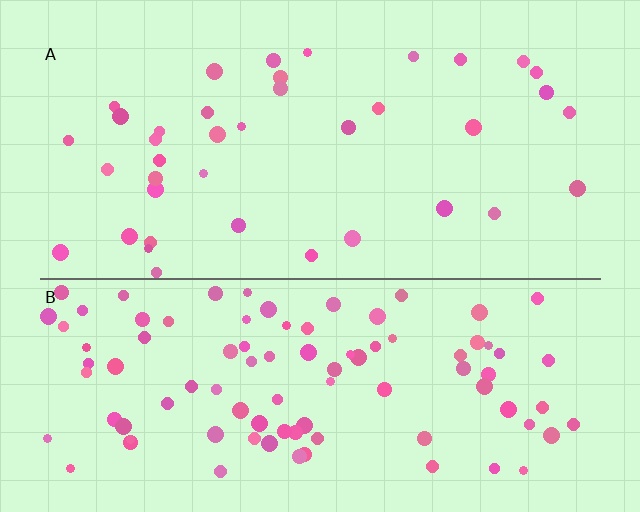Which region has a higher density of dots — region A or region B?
B (the bottom).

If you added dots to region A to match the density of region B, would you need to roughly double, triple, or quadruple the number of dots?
Approximately double.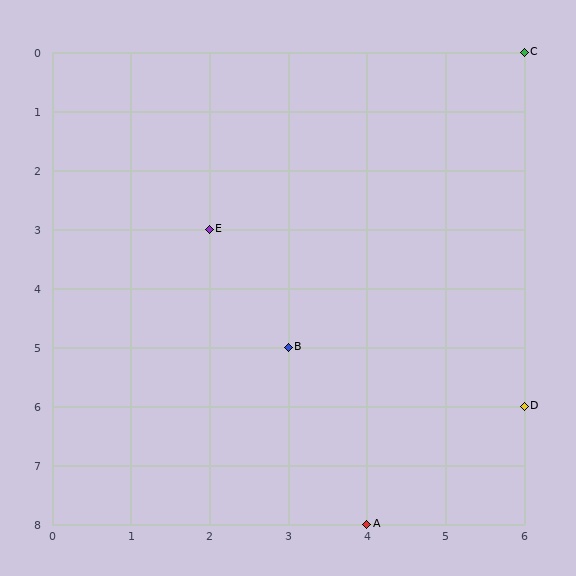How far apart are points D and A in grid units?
Points D and A are 2 columns and 2 rows apart (about 2.8 grid units diagonally).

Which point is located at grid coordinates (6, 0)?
Point C is at (6, 0).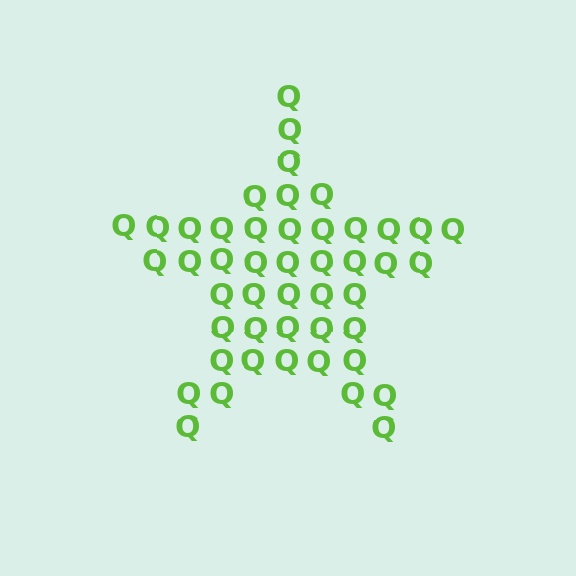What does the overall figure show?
The overall figure shows a star.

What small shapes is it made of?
It is made of small letter Q's.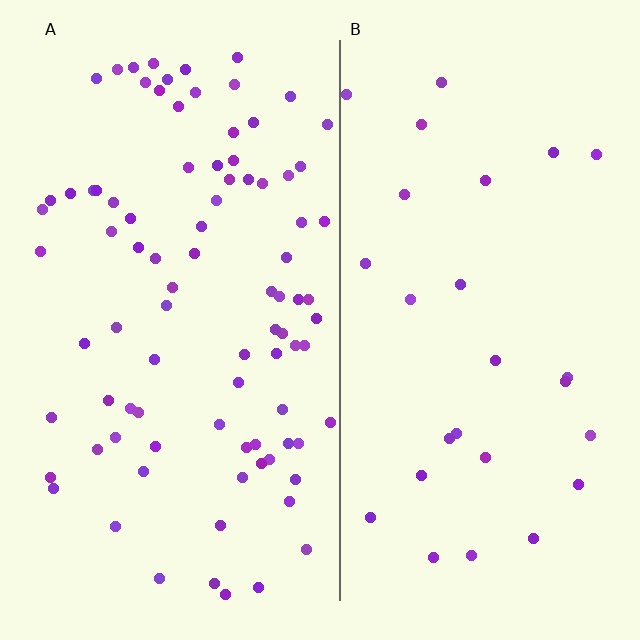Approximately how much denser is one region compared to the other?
Approximately 3.3× — region A over region B.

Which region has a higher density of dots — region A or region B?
A (the left).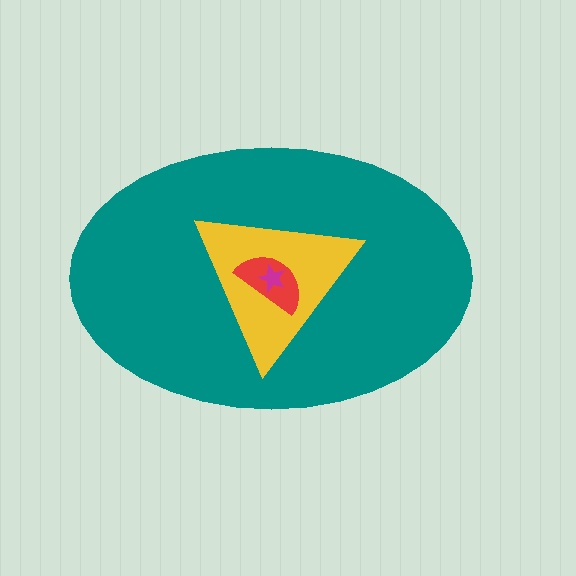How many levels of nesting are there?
4.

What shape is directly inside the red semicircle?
The magenta star.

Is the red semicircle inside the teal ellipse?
Yes.